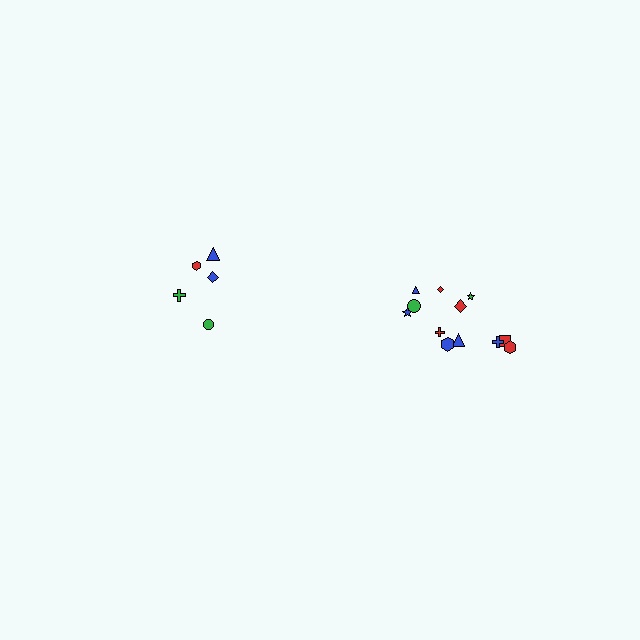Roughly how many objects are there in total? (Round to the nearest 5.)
Roughly 15 objects in total.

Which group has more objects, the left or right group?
The right group.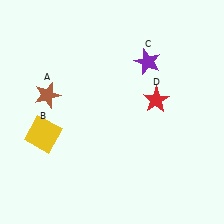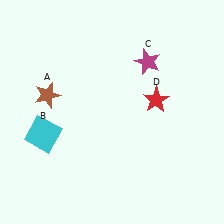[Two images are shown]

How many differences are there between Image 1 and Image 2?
There are 2 differences between the two images.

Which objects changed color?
B changed from yellow to cyan. C changed from purple to magenta.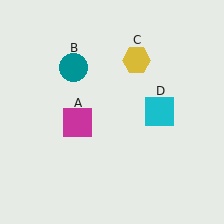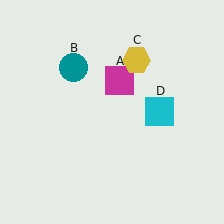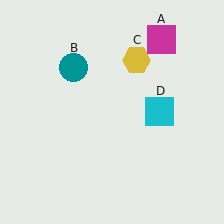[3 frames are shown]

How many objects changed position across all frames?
1 object changed position: magenta square (object A).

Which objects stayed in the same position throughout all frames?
Teal circle (object B) and yellow hexagon (object C) and cyan square (object D) remained stationary.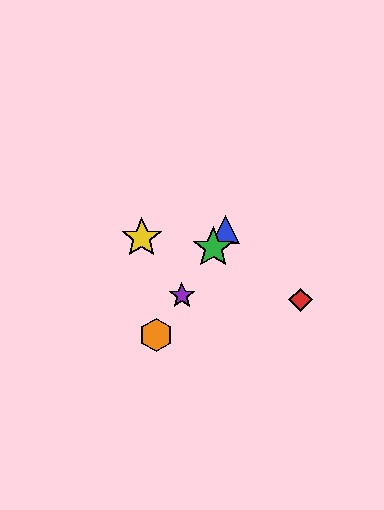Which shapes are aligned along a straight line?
The blue triangle, the green star, the purple star, the orange hexagon are aligned along a straight line.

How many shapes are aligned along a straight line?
4 shapes (the blue triangle, the green star, the purple star, the orange hexagon) are aligned along a straight line.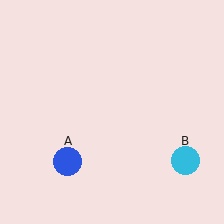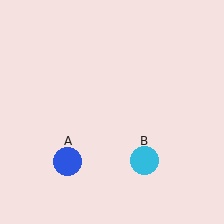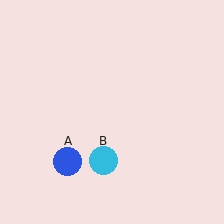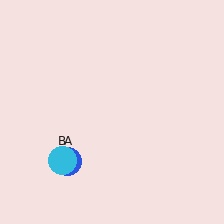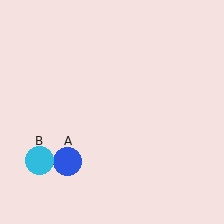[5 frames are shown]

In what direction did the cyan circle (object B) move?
The cyan circle (object B) moved left.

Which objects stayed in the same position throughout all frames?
Blue circle (object A) remained stationary.